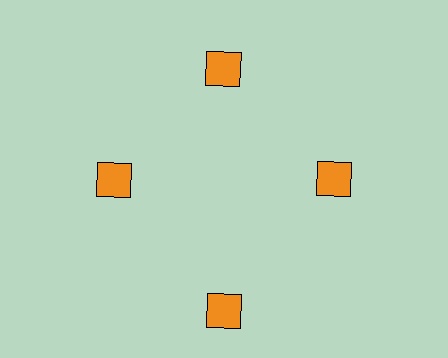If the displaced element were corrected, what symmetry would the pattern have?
It would have 4-fold rotational symmetry — the pattern would map onto itself every 90 degrees.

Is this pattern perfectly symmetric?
No. The 4 orange squares are arranged in a ring, but one element near the 6 o'clock position is pushed outward from the center, breaking the 4-fold rotational symmetry.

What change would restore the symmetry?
The symmetry would be restored by moving it inward, back onto the ring so that all 4 squares sit at equal angles and equal distance from the center.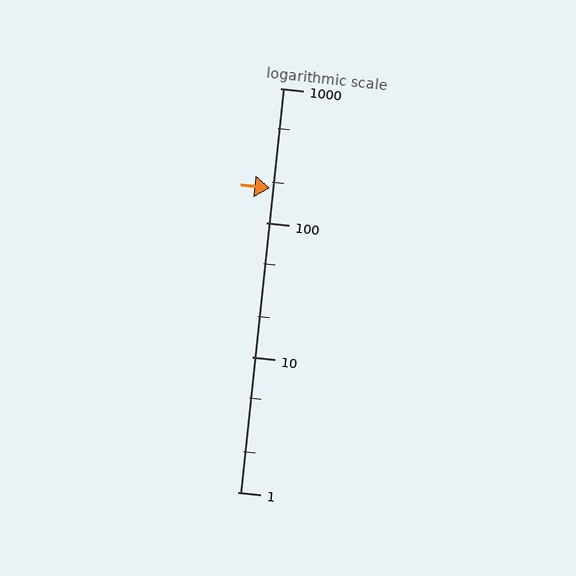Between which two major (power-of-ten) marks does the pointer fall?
The pointer is between 100 and 1000.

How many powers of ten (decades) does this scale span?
The scale spans 3 decades, from 1 to 1000.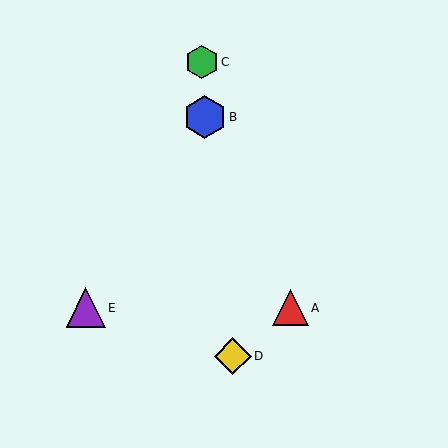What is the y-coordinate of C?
Object C is at y≈62.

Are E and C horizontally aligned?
No, E is at y≈308 and C is at y≈62.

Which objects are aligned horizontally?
Objects A, E are aligned horizontally.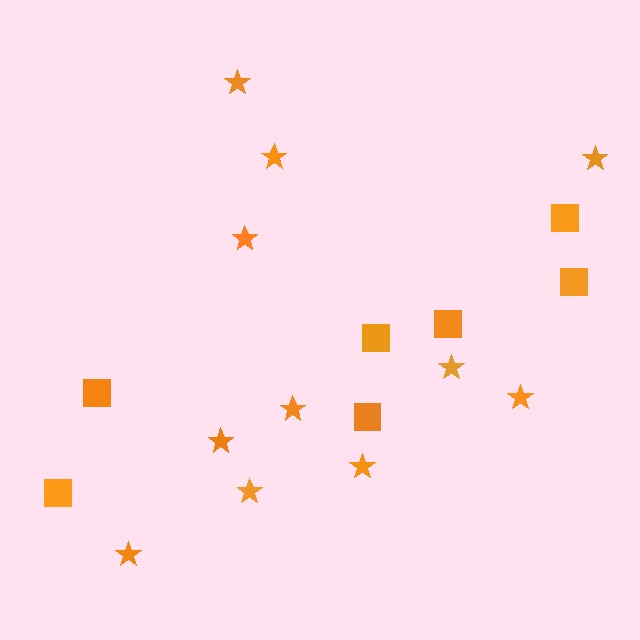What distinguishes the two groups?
There are 2 groups: one group of stars (11) and one group of squares (7).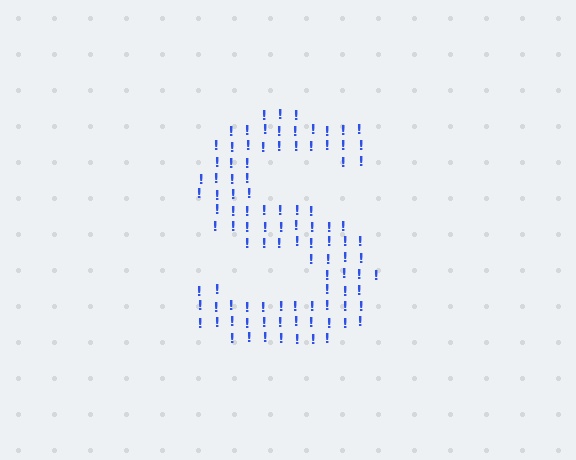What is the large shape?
The large shape is the letter S.